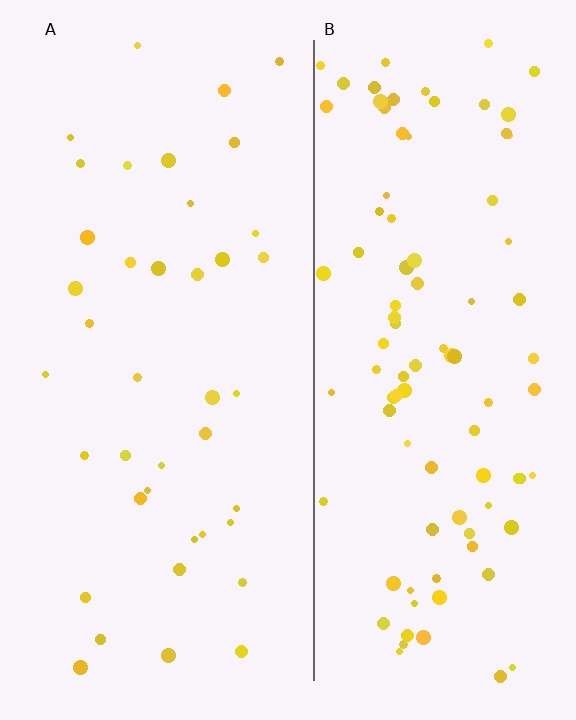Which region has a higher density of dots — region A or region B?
B (the right).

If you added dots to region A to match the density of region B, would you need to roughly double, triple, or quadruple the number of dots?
Approximately double.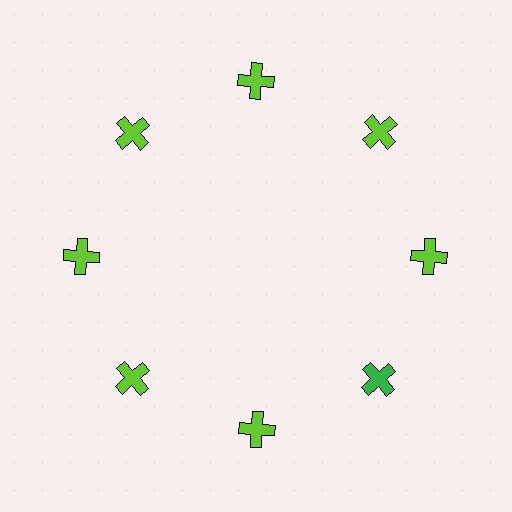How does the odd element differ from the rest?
It has a different color: green instead of lime.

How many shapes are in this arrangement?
There are 8 shapes arranged in a ring pattern.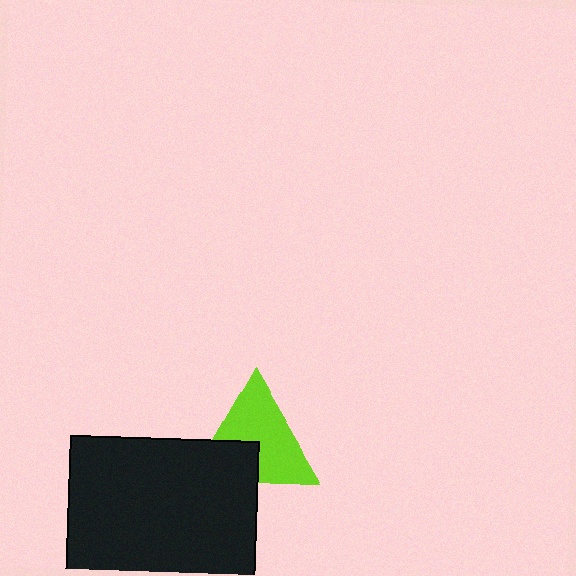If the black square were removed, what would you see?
You would see the complete lime triangle.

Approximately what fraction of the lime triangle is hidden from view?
Roughly 33% of the lime triangle is hidden behind the black square.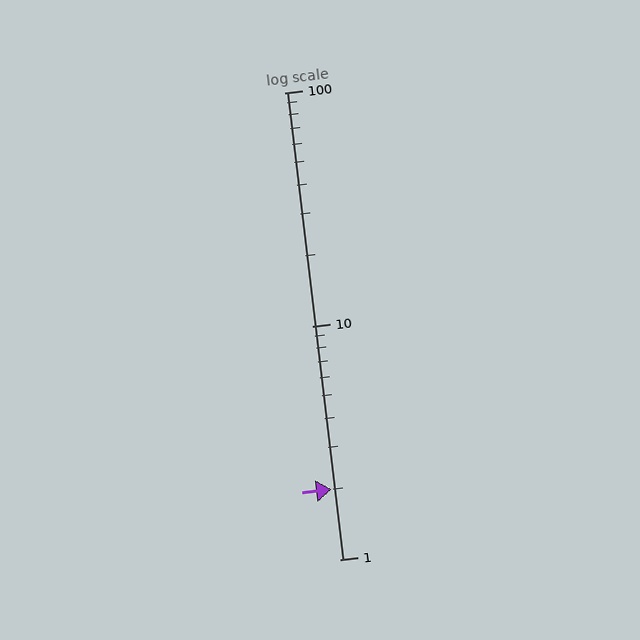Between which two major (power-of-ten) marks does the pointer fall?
The pointer is between 1 and 10.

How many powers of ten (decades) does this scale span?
The scale spans 2 decades, from 1 to 100.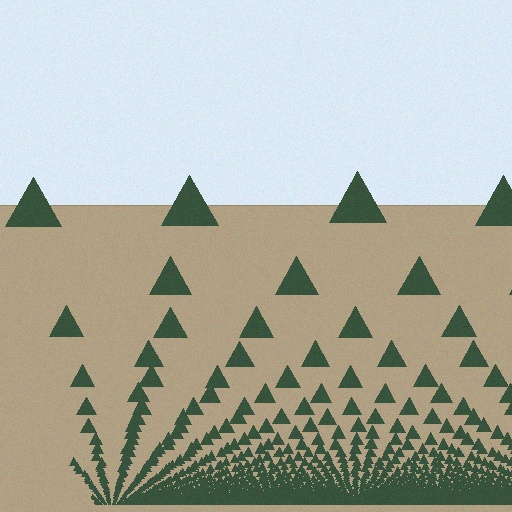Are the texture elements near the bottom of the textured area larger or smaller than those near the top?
Smaller. The gradient is inverted — elements near the bottom are smaller and denser.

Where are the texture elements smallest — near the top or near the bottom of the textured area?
Near the bottom.